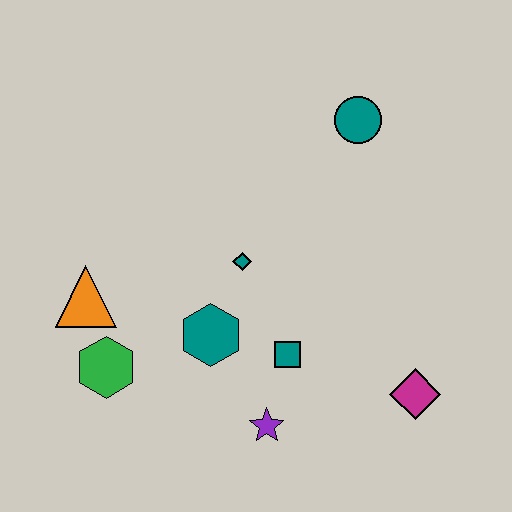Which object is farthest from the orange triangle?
The magenta diamond is farthest from the orange triangle.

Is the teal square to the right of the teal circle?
No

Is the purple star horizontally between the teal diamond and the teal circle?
Yes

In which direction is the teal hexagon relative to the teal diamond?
The teal hexagon is below the teal diamond.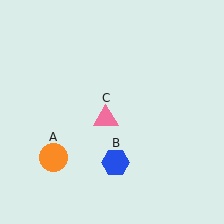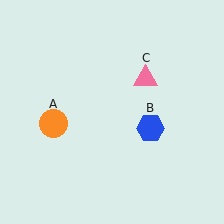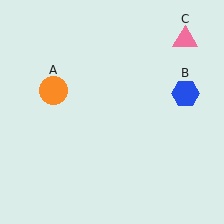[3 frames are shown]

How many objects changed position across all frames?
3 objects changed position: orange circle (object A), blue hexagon (object B), pink triangle (object C).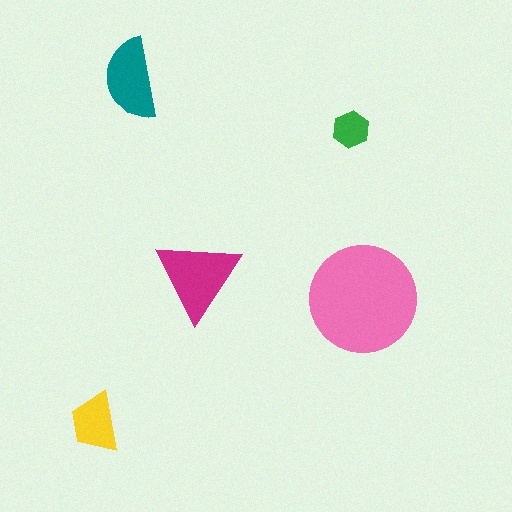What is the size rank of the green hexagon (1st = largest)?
5th.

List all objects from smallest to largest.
The green hexagon, the yellow trapezoid, the teal semicircle, the magenta triangle, the pink circle.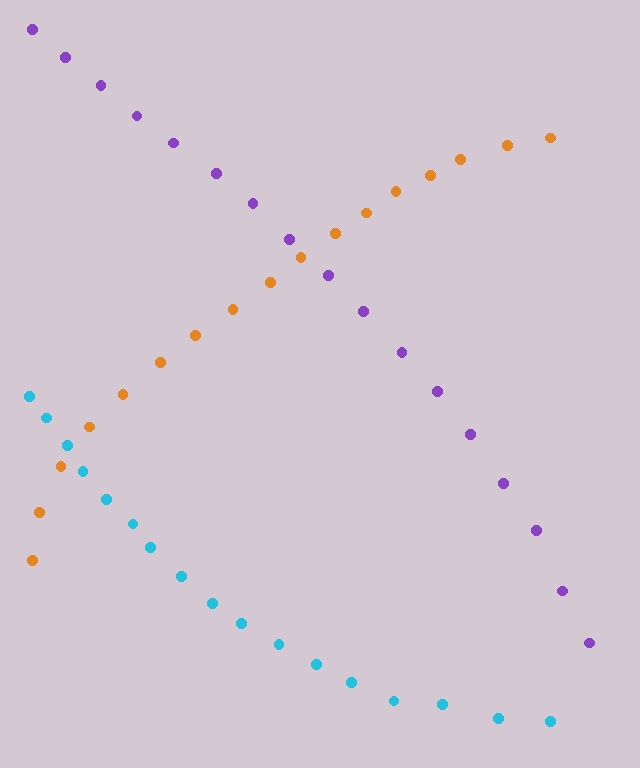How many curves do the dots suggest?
There are 3 distinct paths.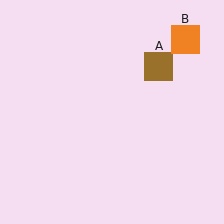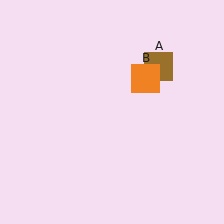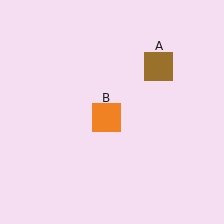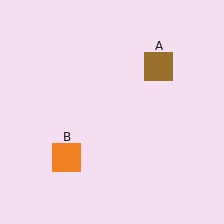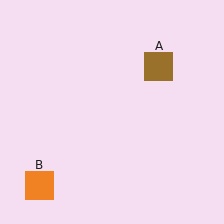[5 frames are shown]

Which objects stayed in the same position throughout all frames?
Brown square (object A) remained stationary.